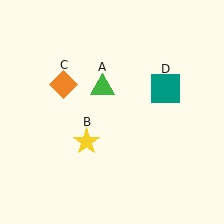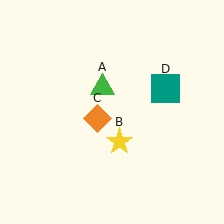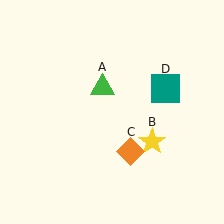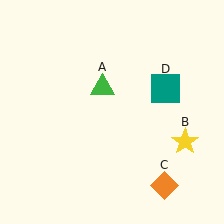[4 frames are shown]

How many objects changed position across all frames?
2 objects changed position: yellow star (object B), orange diamond (object C).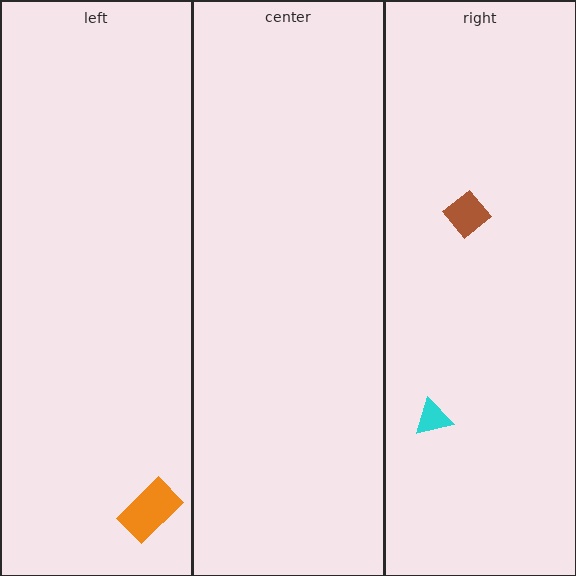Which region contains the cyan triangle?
The right region.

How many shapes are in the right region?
2.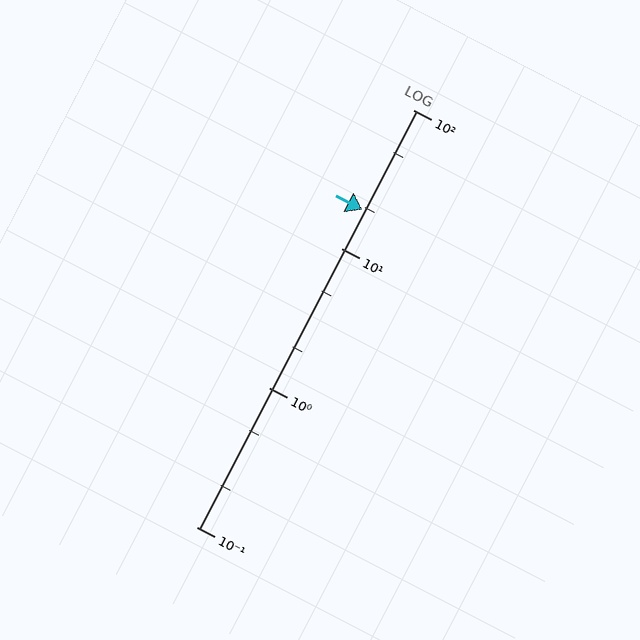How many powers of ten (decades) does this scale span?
The scale spans 3 decades, from 0.1 to 100.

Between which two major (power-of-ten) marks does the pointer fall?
The pointer is between 10 and 100.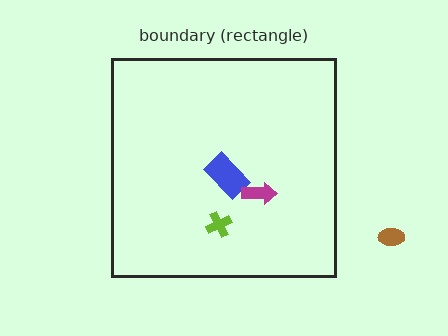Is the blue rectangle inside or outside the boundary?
Inside.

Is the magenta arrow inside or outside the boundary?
Inside.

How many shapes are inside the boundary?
3 inside, 1 outside.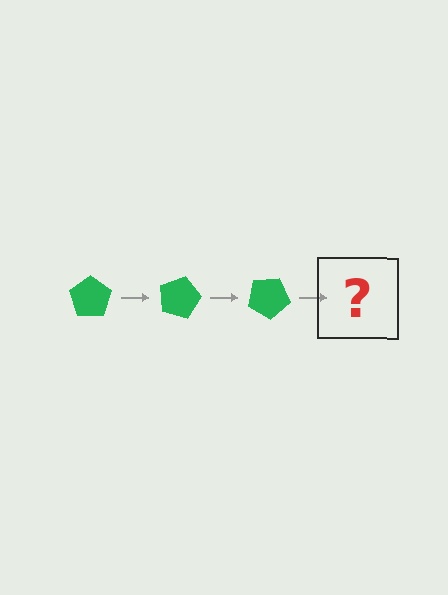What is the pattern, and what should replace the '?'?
The pattern is that the pentagon rotates 15 degrees each step. The '?' should be a green pentagon rotated 45 degrees.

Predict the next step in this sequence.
The next step is a green pentagon rotated 45 degrees.